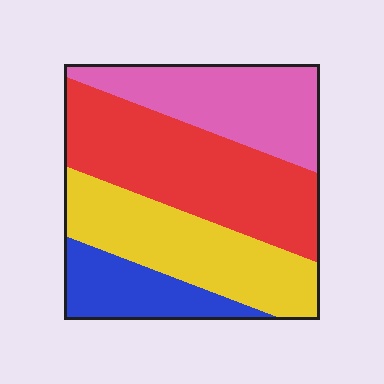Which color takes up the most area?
Red, at roughly 35%.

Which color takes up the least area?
Blue, at roughly 15%.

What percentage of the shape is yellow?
Yellow takes up about one quarter (1/4) of the shape.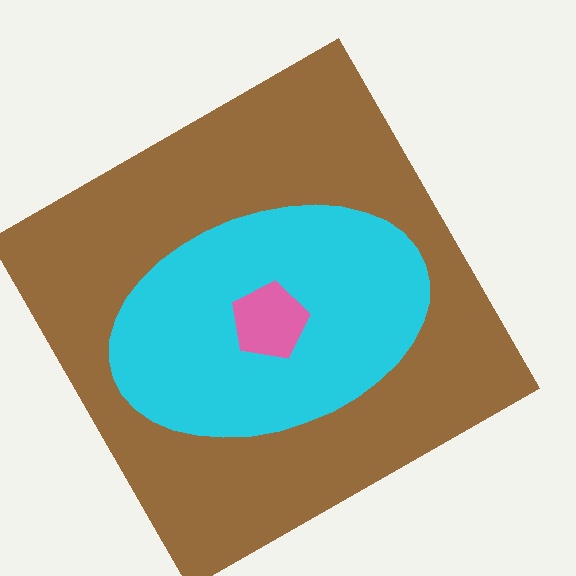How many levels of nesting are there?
3.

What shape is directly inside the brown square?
The cyan ellipse.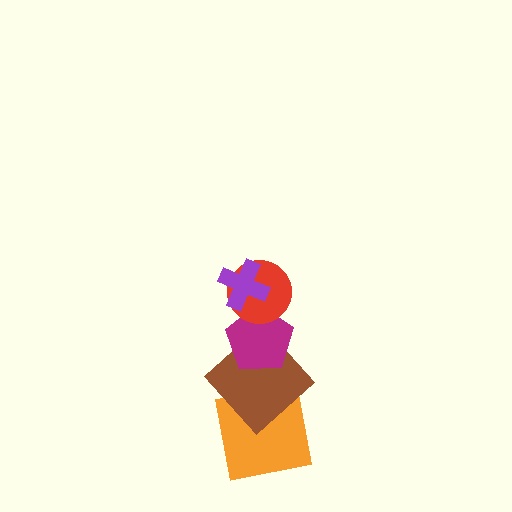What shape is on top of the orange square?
The brown diamond is on top of the orange square.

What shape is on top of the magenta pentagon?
The red circle is on top of the magenta pentagon.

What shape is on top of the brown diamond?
The magenta pentagon is on top of the brown diamond.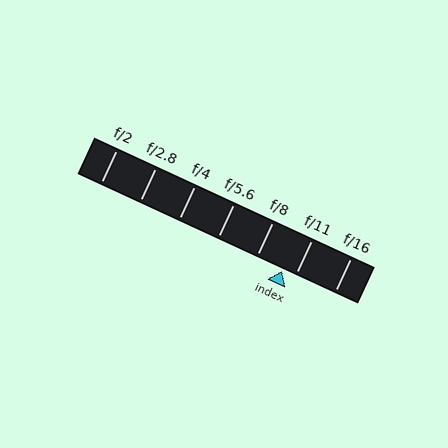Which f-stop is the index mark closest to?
The index mark is closest to f/11.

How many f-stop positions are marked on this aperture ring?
There are 7 f-stop positions marked.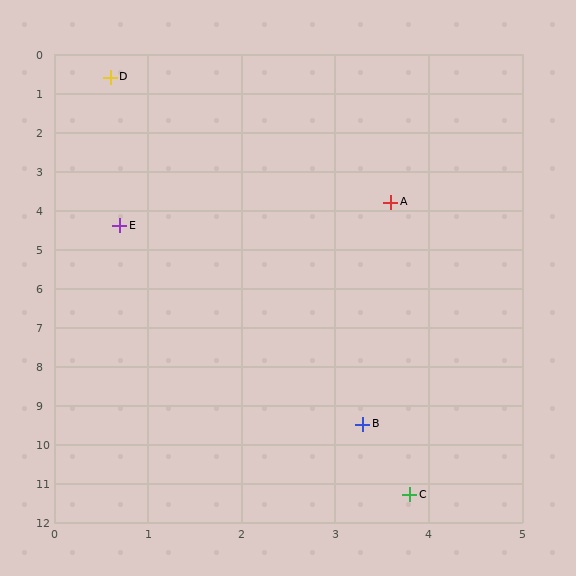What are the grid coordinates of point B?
Point B is at approximately (3.3, 9.5).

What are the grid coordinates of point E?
Point E is at approximately (0.7, 4.4).